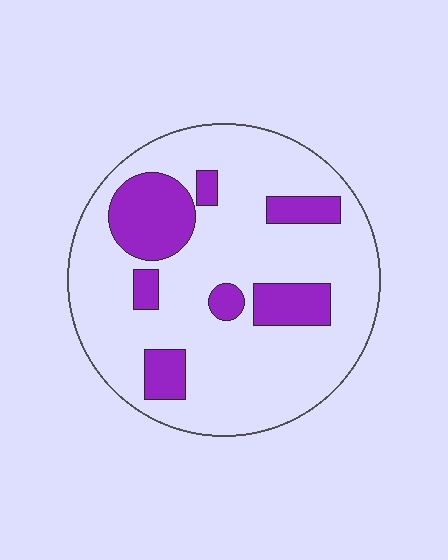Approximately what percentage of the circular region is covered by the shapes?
Approximately 20%.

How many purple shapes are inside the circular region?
7.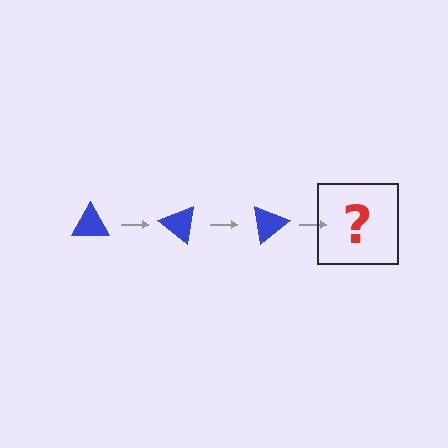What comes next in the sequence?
The next element should be a blue triangle rotated 120 degrees.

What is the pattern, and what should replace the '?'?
The pattern is that the triangle rotates 40 degrees each step. The '?' should be a blue triangle rotated 120 degrees.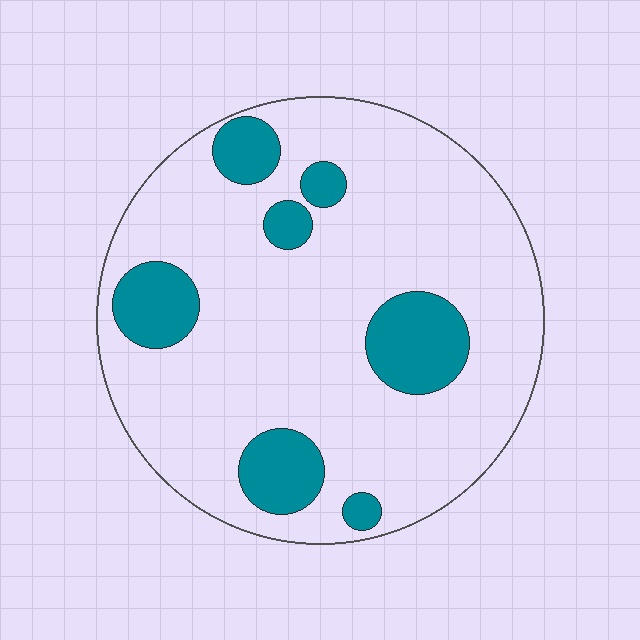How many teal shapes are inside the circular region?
7.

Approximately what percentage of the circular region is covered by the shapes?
Approximately 20%.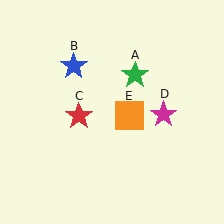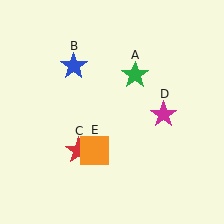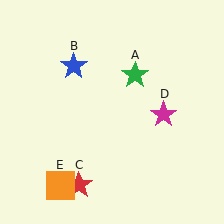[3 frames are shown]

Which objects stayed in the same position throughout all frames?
Green star (object A) and blue star (object B) and magenta star (object D) remained stationary.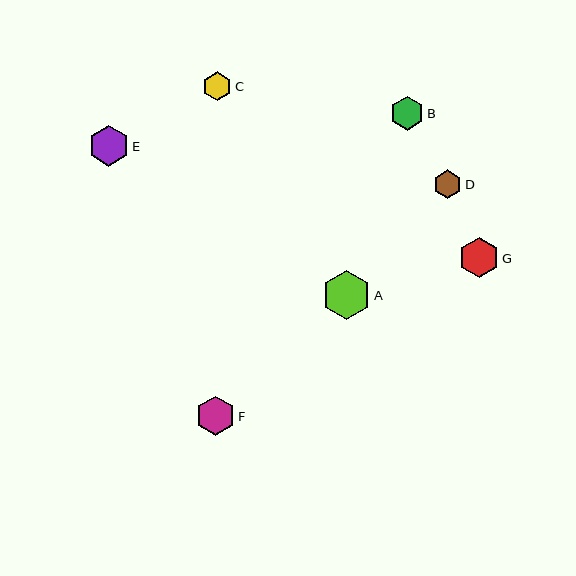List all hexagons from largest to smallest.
From largest to smallest: A, E, G, F, B, C, D.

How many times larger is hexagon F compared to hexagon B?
Hexagon F is approximately 1.1 times the size of hexagon B.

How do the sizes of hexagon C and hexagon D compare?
Hexagon C and hexagon D are approximately the same size.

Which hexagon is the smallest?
Hexagon D is the smallest with a size of approximately 29 pixels.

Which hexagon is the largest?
Hexagon A is the largest with a size of approximately 49 pixels.